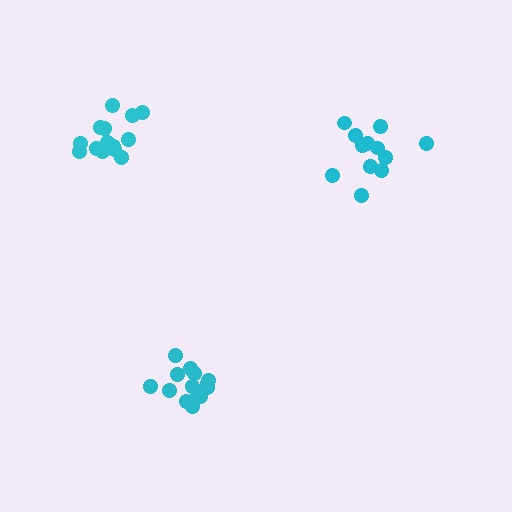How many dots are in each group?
Group 1: 15 dots, Group 2: 14 dots, Group 3: 12 dots (41 total).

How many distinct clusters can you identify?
There are 3 distinct clusters.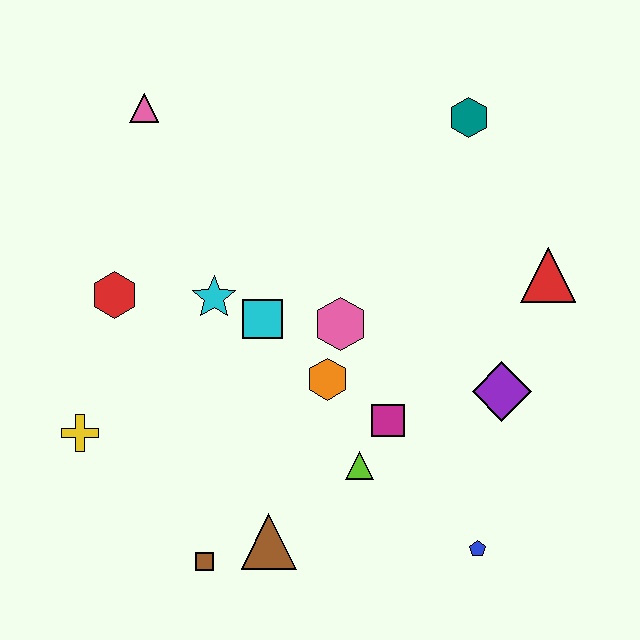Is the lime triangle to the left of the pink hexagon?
No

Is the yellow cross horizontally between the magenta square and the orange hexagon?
No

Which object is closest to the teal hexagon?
The red triangle is closest to the teal hexagon.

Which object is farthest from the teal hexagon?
The brown square is farthest from the teal hexagon.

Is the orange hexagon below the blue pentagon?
No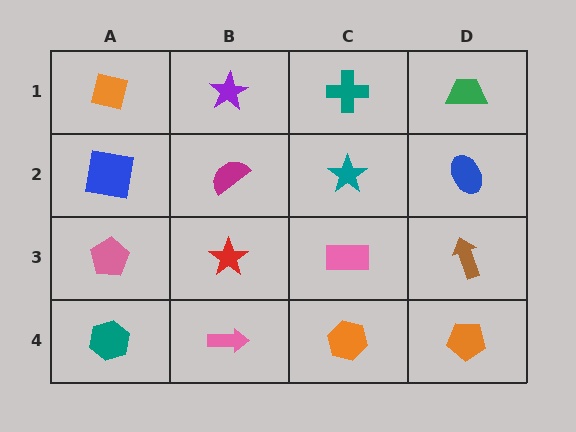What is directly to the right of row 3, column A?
A red star.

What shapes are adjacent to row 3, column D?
A blue ellipse (row 2, column D), an orange pentagon (row 4, column D), a pink rectangle (row 3, column C).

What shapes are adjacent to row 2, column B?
A purple star (row 1, column B), a red star (row 3, column B), a blue square (row 2, column A), a teal star (row 2, column C).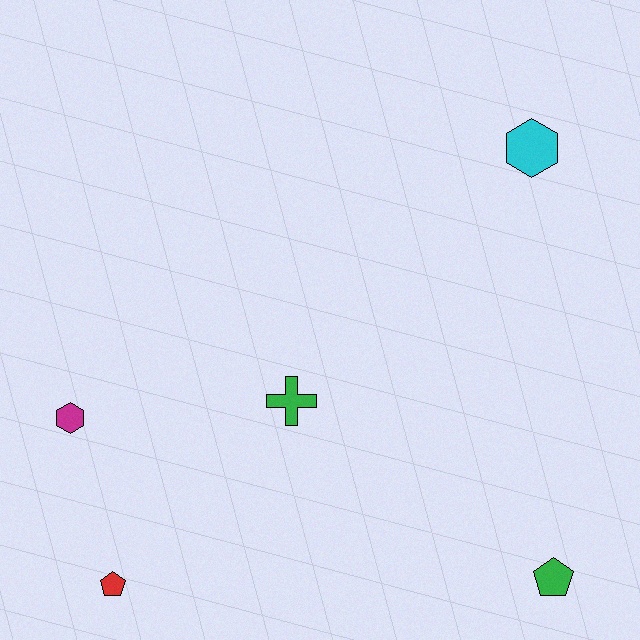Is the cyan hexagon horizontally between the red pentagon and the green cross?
No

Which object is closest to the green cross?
The magenta hexagon is closest to the green cross.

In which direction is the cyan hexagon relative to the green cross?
The cyan hexagon is above the green cross.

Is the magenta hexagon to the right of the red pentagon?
No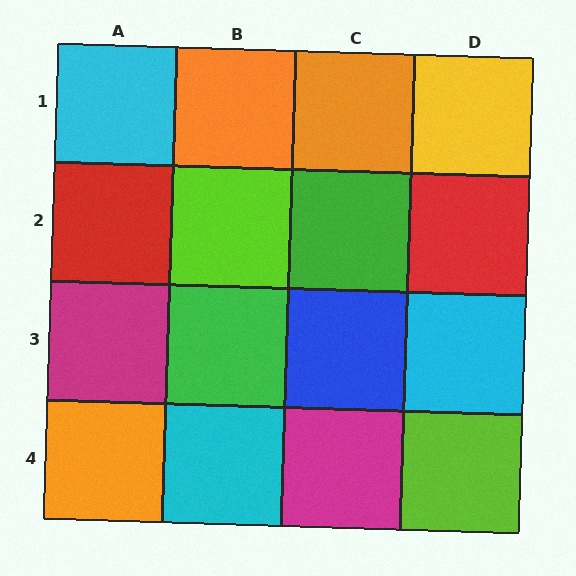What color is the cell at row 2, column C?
Green.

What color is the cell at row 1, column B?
Orange.